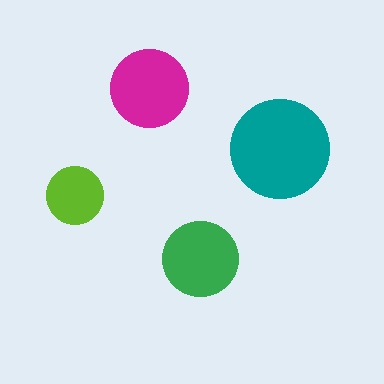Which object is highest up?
The magenta circle is topmost.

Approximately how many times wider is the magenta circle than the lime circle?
About 1.5 times wider.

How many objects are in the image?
There are 4 objects in the image.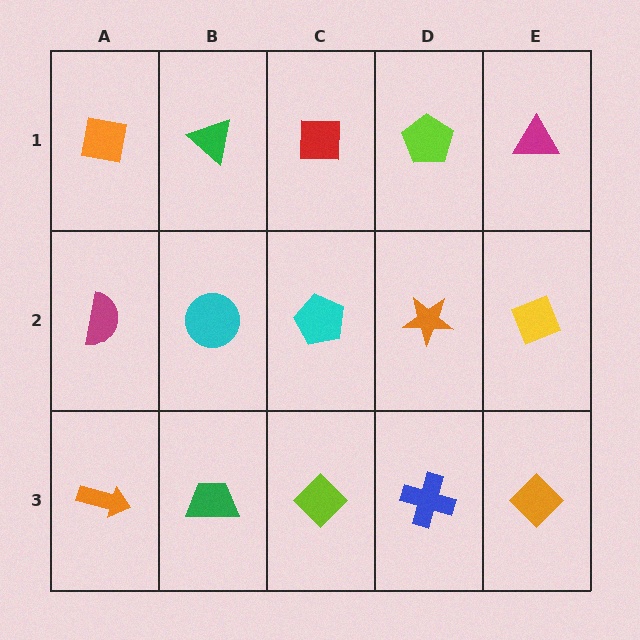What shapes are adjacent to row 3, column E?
A yellow diamond (row 2, column E), a blue cross (row 3, column D).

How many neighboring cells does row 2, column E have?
3.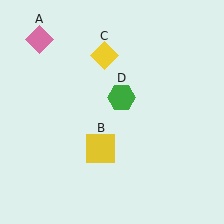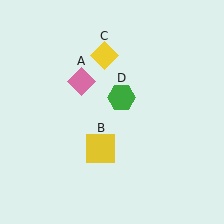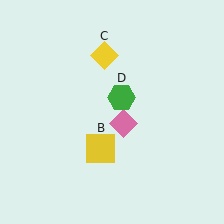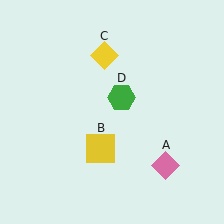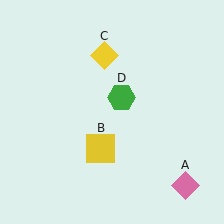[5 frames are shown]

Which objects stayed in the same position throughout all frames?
Yellow square (object B) and yellow diamond (object C) and green hexagon (object D) remained stationary.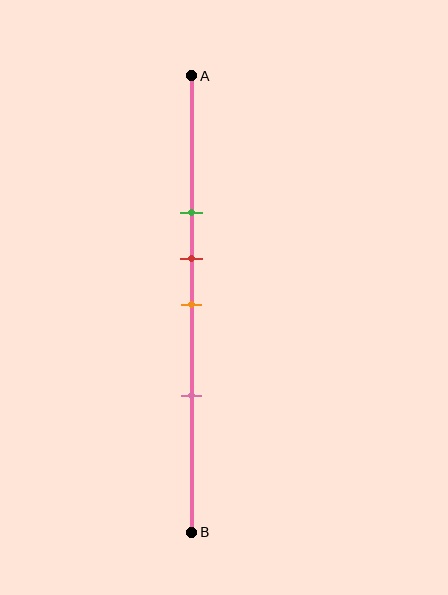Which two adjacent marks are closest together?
The red and orange marks are the closest adjacent pair.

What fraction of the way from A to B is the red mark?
The red mark is approximately 40% (0.4) of the way from A to B.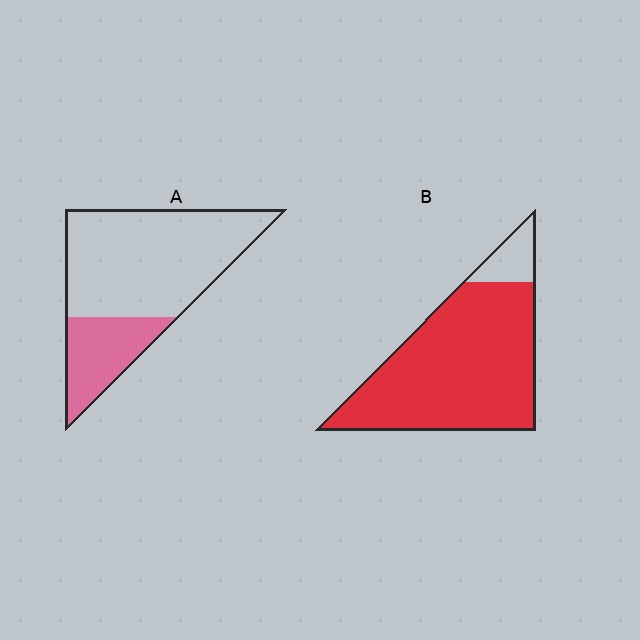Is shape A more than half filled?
No.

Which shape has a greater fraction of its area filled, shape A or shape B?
Shape B.